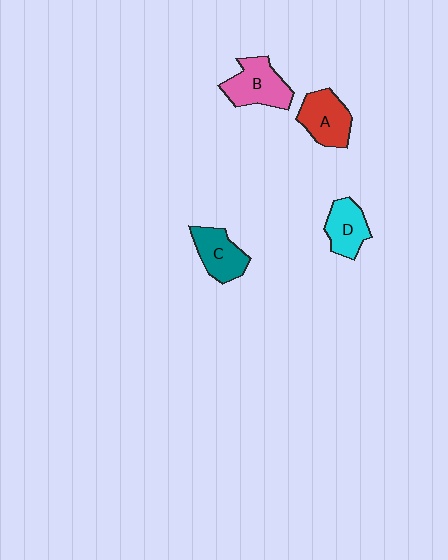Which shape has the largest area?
Shape B (pink).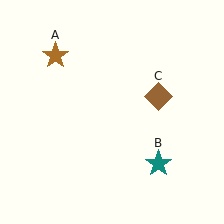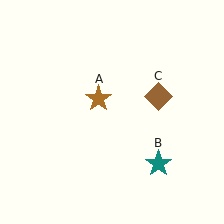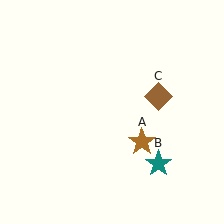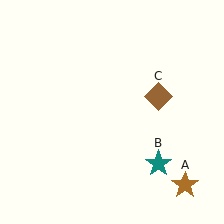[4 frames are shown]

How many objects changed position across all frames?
1 object changed position: brown star (object A).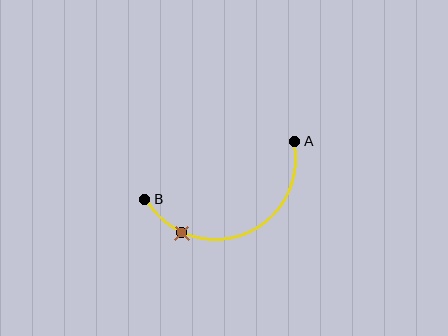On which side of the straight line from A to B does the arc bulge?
The arc bulges below the straight line connecting A and B.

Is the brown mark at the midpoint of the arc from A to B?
No. The brown mark lies on the arc but is closer to endpoint B. The arc midpoint would be at the point on the curve equidistant along the arc from both A and B.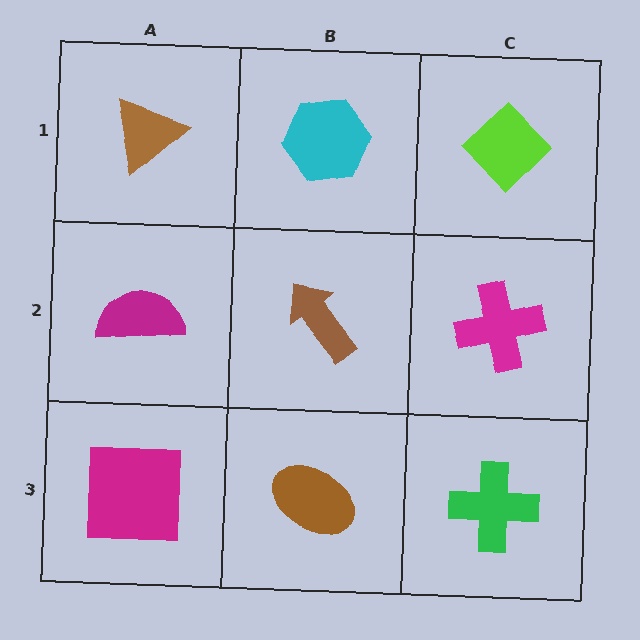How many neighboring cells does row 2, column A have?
3.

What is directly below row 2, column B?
A brown ellipse.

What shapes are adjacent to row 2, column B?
A cyan hexagon (row 1, column B), a brown ellipse (row 3, column B), a magenta semicircle (row 2, column A), a magenta cross (row 2, column C).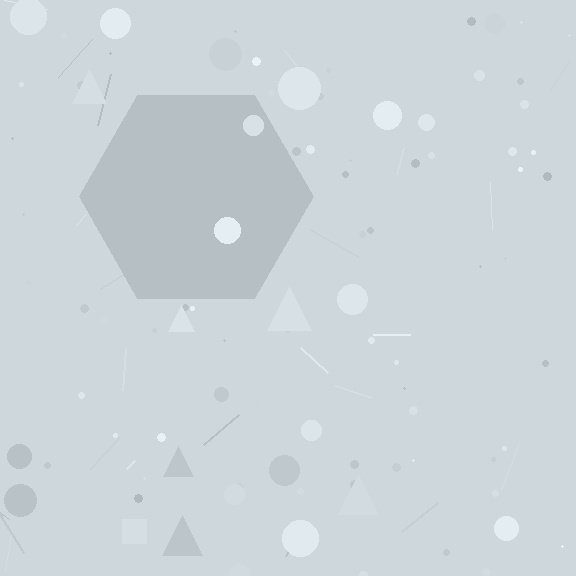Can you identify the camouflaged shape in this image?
The camouflaged shape is a hexagon.